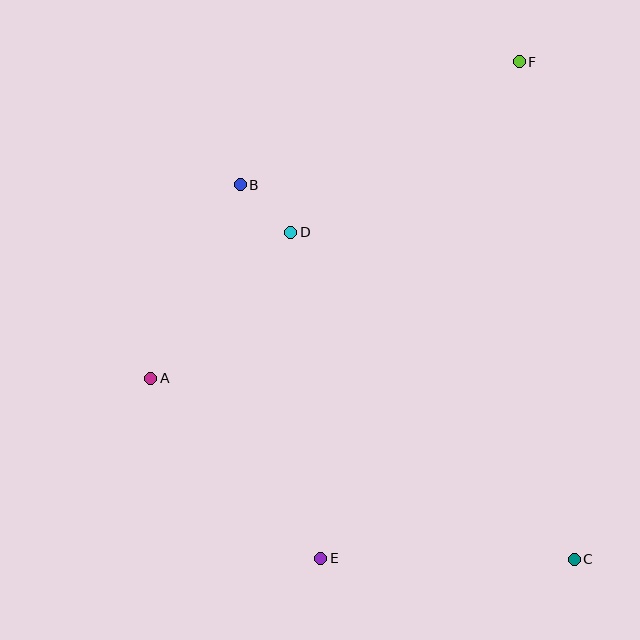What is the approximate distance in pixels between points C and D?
The distance between C and D is approximately 433 pixels.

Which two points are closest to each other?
Points B and D are closest to each other.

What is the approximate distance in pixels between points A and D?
The distance between A and D is approximately 203 pixels.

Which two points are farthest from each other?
Points E and F are farthest from each other.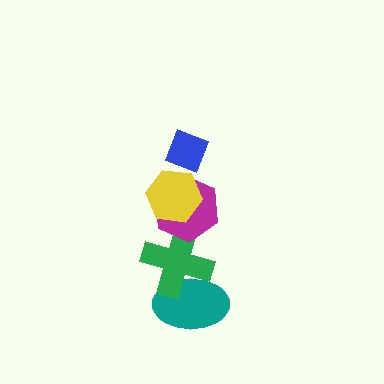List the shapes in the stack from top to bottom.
From top to bottom: the blue diamond, the yellow hexagon, the magenta hexagon, the green cross, the teal ellipse.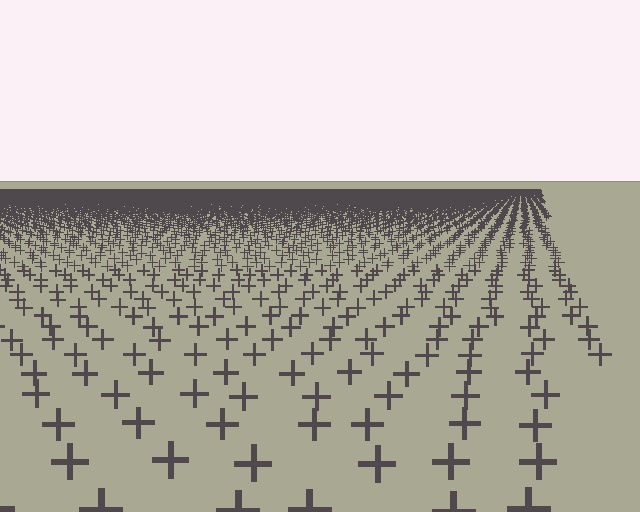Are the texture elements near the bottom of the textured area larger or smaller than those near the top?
Larger. Near the bottom, elements are closer to the viewer and appear at a bigger on-screen size.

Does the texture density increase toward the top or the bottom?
Density increases toward the top.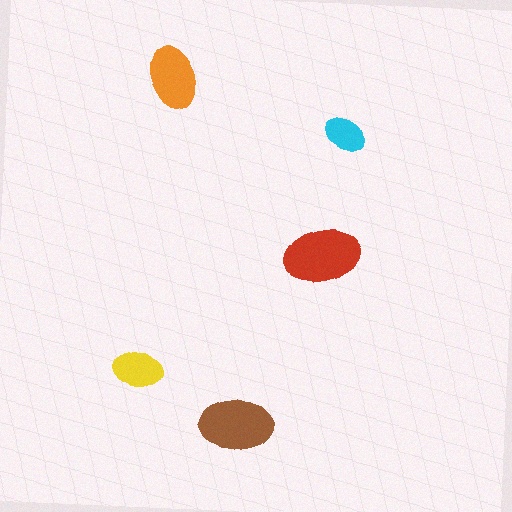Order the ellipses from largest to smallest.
the red one, the brown one, the orange one, the yellow one, the cyan one.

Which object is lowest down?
The brown ellipse is bottommost.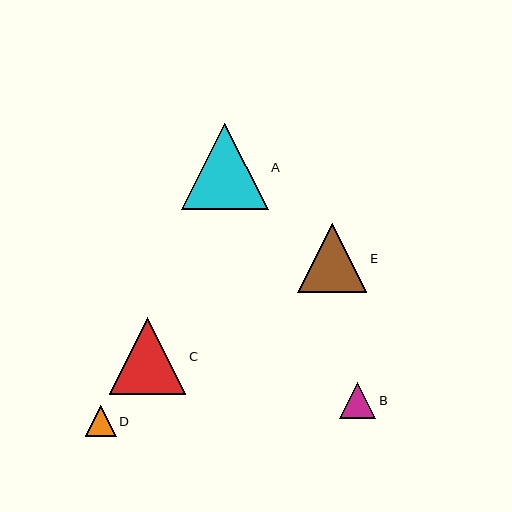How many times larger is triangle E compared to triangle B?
Triangle E is approximately 1.9 times the size of triangle B.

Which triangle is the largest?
Triangle A is the largest with a size of approximately 87 pixels.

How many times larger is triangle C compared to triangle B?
Triangle C is approximately 2.1 times the size of triangle B.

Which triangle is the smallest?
Triangle D is the smallest with a size of approximately 31 pixels.